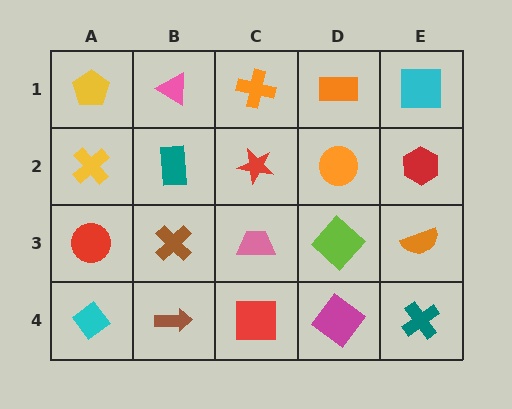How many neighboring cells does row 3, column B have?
4.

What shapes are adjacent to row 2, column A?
A yellow pentagon (row 1, column A), a red circle (row 3, column A), a teal rectangle (row 2, column B).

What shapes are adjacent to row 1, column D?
An orange circle (row 2, column D), an orange cross (row 1, column C), a cyan square (row 1, column E).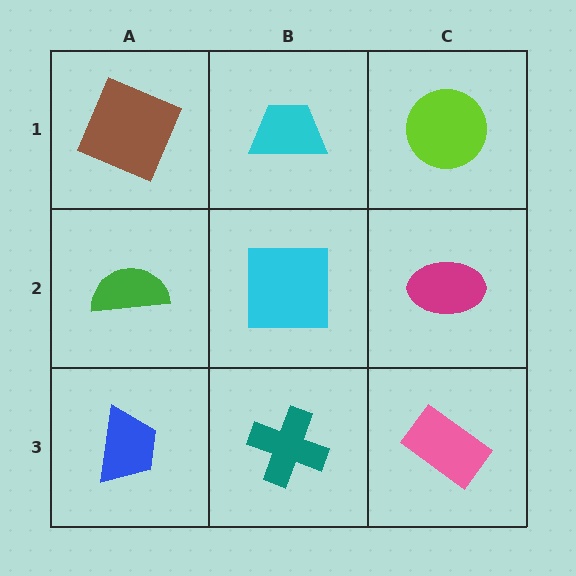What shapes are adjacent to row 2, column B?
A cyan trapezoid (row 1, column B), a teal cross (row 3, column B), a green semicircle (row 2, column A), a magenta ellipse (row 2, column C).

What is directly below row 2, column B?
A teal cross.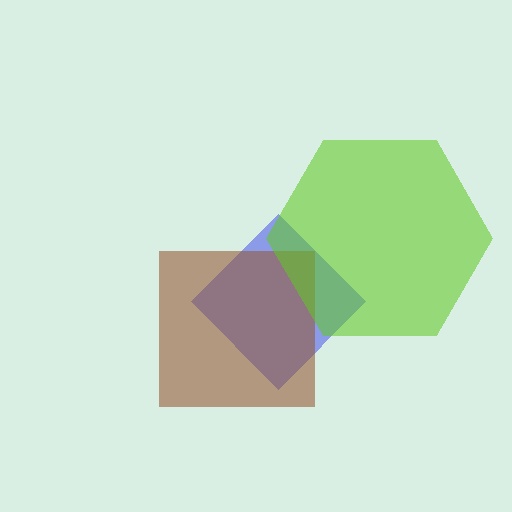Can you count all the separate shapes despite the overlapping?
Yes, there are 3 separate shapes.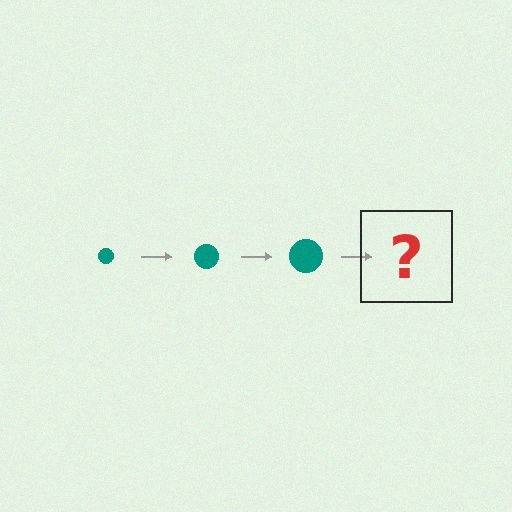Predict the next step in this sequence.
The next step is a teal circle, larger than the previous one.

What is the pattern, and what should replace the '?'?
The pattern is that the circle gets progressively larger each step. The '?' should be a teal circle, larger than the previous one.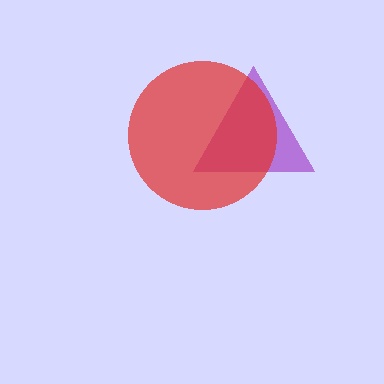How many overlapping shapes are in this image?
There are 2 overlapping shapes in the image.